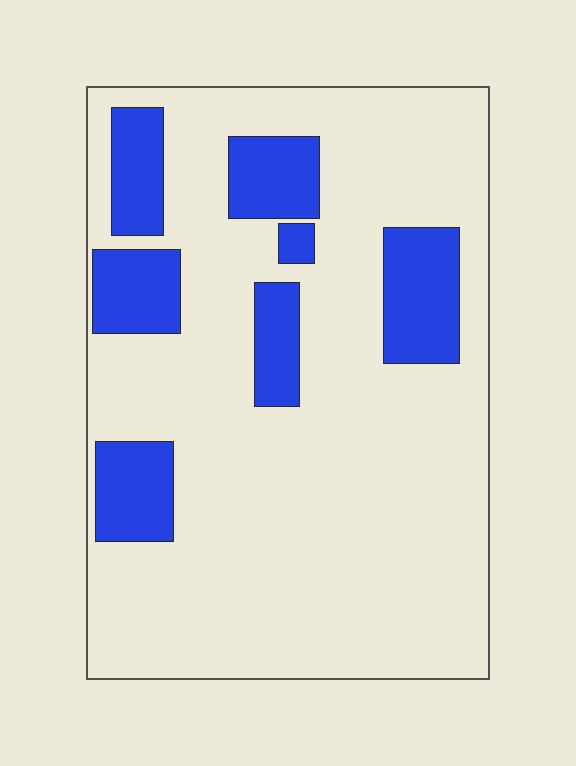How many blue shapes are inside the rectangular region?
7.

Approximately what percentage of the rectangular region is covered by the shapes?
Approximately 20%.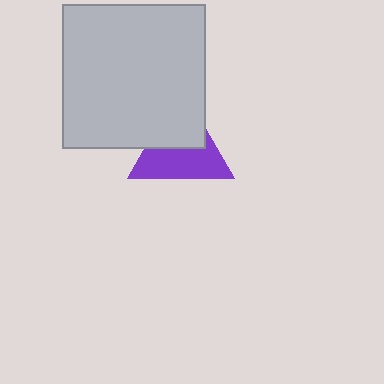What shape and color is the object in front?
The object in front is a light gray square.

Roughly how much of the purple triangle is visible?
About half of it is visible (roughly 56%).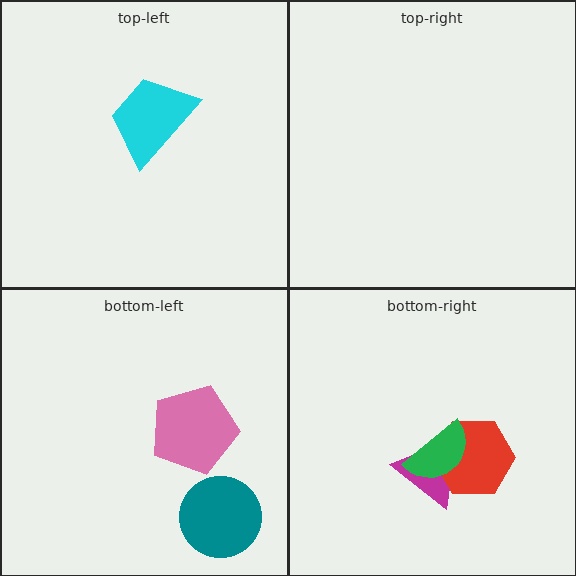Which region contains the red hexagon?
The bottom-right region.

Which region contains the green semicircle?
The bottom-right region.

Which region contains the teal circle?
The bottom-left region.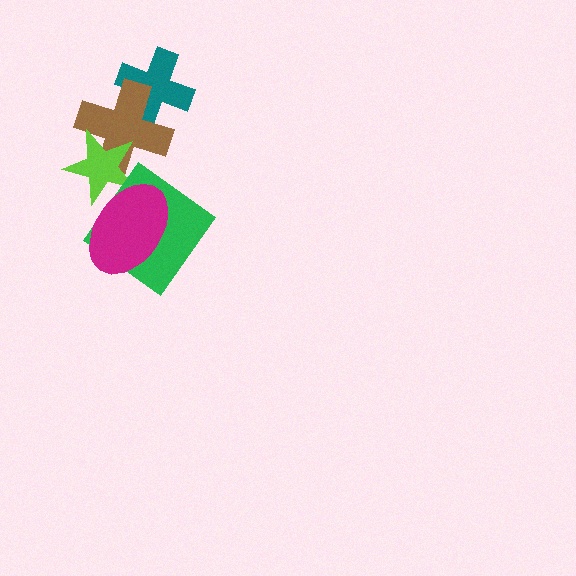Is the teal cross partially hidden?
Yes, it is partially covered by another shape.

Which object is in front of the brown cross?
The lime star is in front of the brown cross.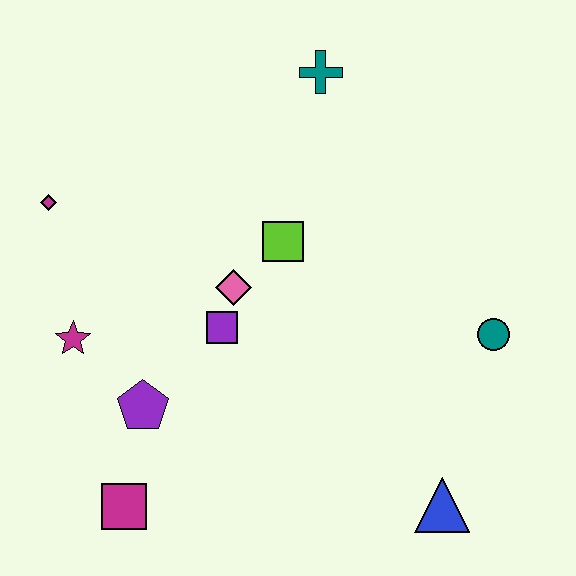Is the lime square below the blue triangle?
No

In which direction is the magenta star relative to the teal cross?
The magenta star is below the teal cross.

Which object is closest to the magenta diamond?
The magenta star is closest to the magenta diamond.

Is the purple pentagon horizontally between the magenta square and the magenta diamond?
No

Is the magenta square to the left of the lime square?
Yes